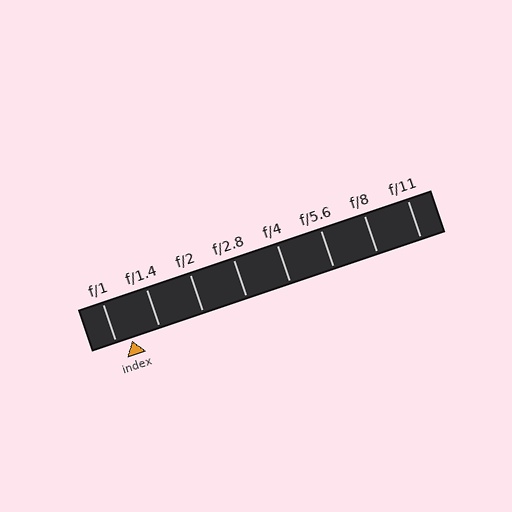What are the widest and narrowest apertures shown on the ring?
The widest aperture shown is f/1 and the narrowest is f/11.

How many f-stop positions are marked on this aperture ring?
There are 8 f-stop positions marked.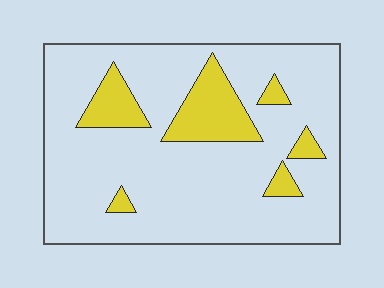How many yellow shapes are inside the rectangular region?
6.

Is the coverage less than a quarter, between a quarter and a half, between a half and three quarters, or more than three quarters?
Less than a quarter.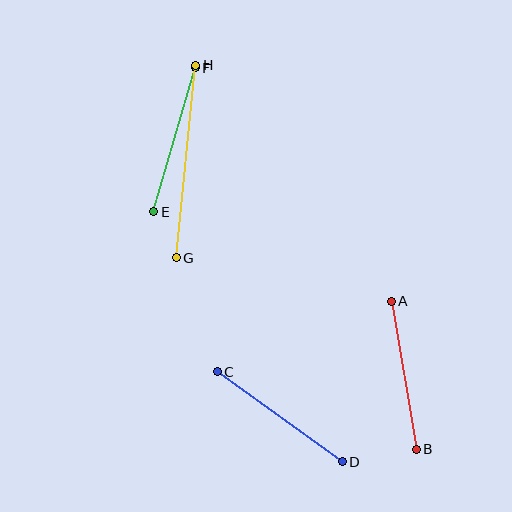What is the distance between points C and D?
The distance is approximately 154 pixels.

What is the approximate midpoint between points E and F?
The midpoint is at approximately (175, 140) pixels.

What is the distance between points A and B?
The distance is approximately 150 pixels.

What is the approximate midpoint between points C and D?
The midpoint is at approximately (280, 417) pixels.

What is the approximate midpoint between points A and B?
The midpoint is at approximately (404, 375) pixels.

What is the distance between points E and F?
The distance is approximately 150 pixels.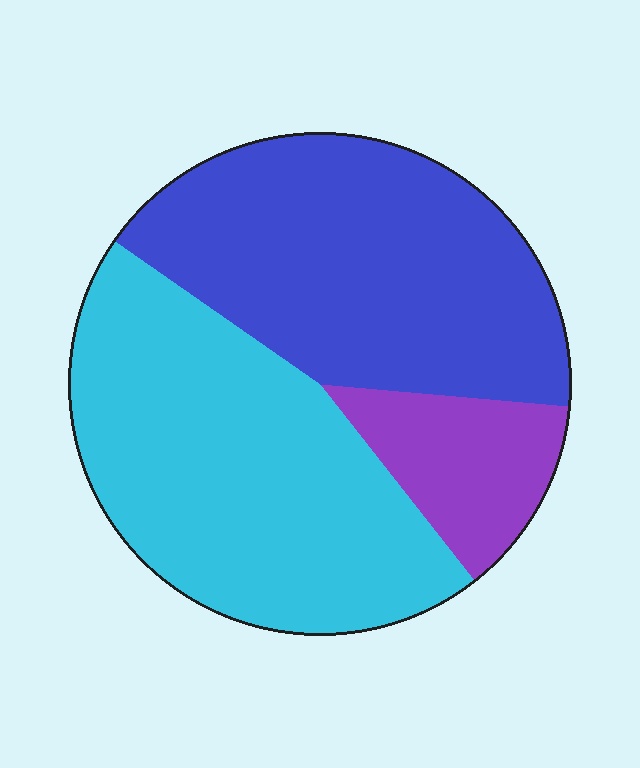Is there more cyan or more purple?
Cyan.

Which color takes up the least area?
Purple, at roughly 15%.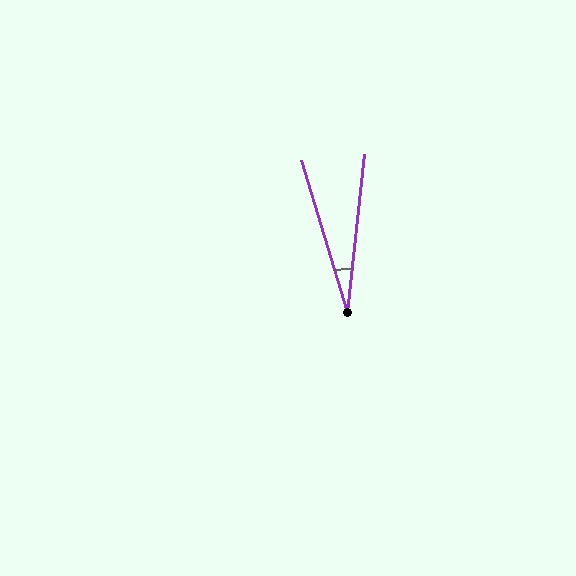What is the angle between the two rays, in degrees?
Approximately 23 degrees.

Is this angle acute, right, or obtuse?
It is acute.